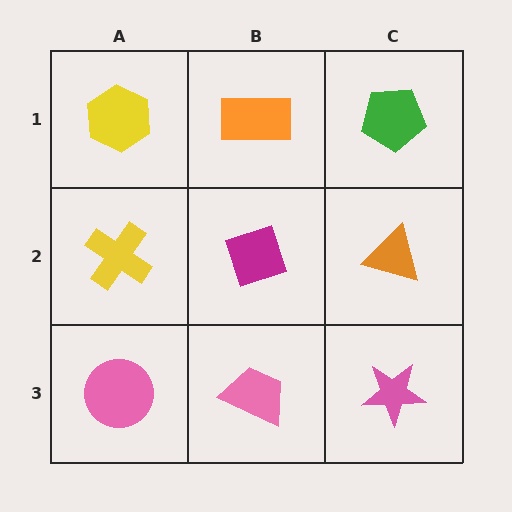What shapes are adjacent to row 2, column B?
An orange rectangle (row 1, column B), a pink trapezoid (row 3, column B), a yellow cross (row 2, column A), an orange triangle (row 2, column C).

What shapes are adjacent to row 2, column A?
A yellow hexagon (row 1, column A), a pink circle (row 3, column A), a magenta diamond (row 2, column B).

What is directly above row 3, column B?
A magenta diamond.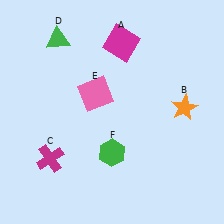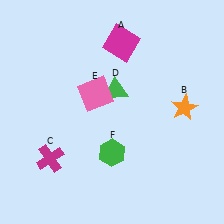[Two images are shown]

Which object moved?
The green triangle (D) moved right.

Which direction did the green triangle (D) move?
The green triangle (D) moved right.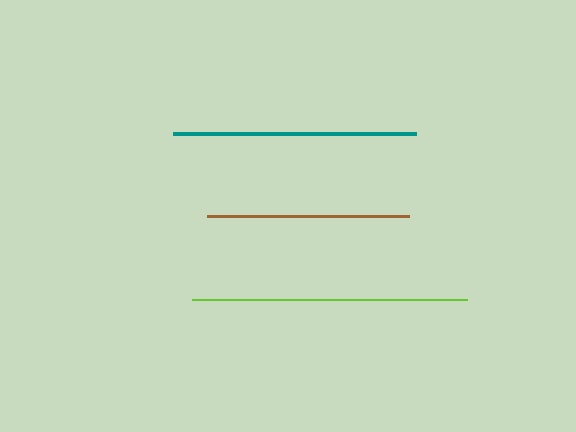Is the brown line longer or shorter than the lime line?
The lime line is longer than the brown line.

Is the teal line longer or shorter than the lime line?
The lime line is longer than the teal line.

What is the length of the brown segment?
The brown segment is approximately 203 pixels long.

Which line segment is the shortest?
The brown line is the shortest at approximately 203 pixels.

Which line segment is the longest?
The lime line is the longest at approximately 275 pixels.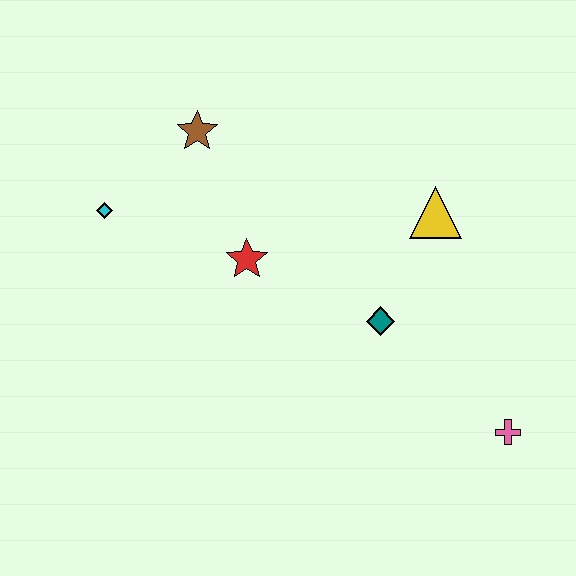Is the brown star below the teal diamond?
No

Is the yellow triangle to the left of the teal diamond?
No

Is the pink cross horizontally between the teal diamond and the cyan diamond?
No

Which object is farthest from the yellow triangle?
The cyan diamond is farthest from the yellow triangle.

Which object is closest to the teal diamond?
The yellow triangle is closest to the teal diamond.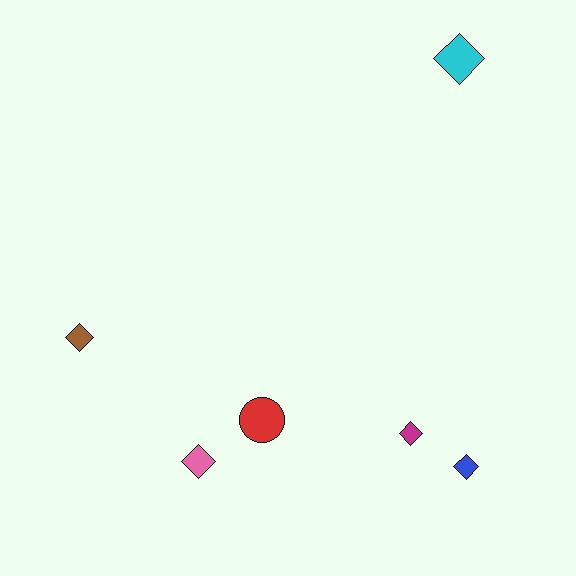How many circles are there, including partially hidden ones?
There is 1 circle.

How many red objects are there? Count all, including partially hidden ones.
There is 1 red object.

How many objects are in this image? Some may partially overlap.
There are 6 objects.